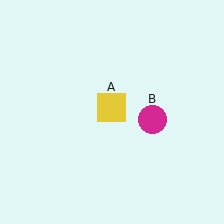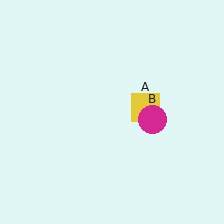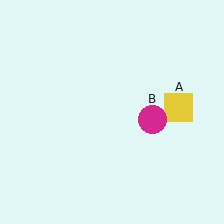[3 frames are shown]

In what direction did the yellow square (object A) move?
The yellow square (object A) moved right.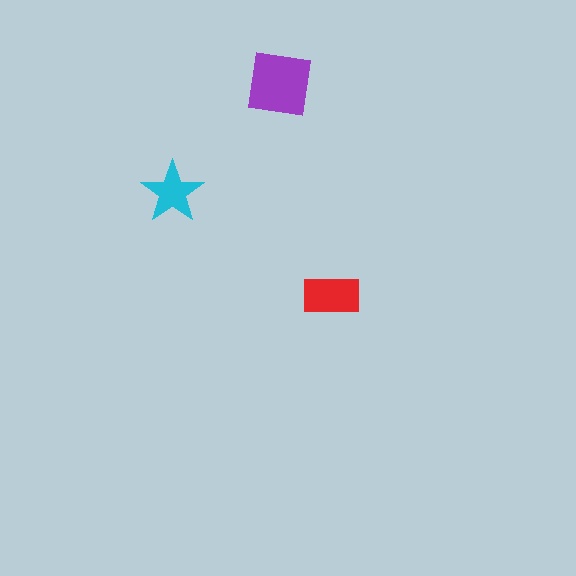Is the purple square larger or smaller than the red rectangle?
Larger.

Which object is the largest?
The purple square.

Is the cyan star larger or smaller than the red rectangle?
Smaller.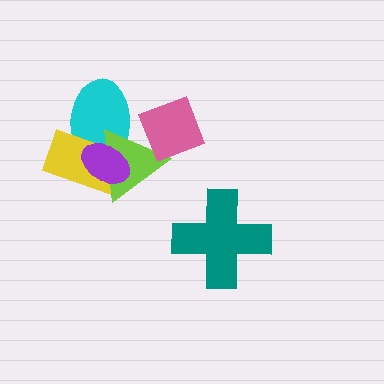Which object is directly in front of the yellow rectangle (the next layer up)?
The lime triangle is directly in front of the yellow rectangle.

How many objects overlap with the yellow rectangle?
3 objects overlap with the yellow rectangle.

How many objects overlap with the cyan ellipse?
4 objects overlap with the cyan ellipse.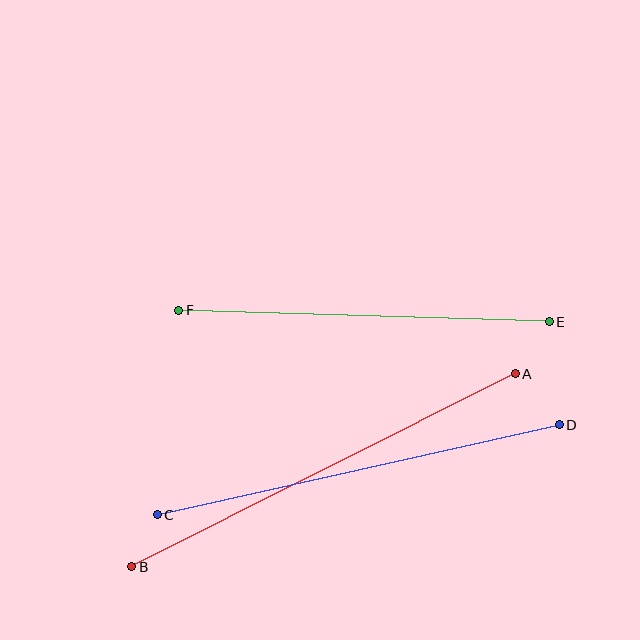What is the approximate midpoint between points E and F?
The midpoint is at approximately (364, 316) pixels.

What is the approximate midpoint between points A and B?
The midpoint is at approximately (324, 470) pixels.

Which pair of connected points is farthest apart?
Points A and B are farthest apart.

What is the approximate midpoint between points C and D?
The midpoint is at approximately (358, 470) pixels.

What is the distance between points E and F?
The distance is approximately 371 pixels.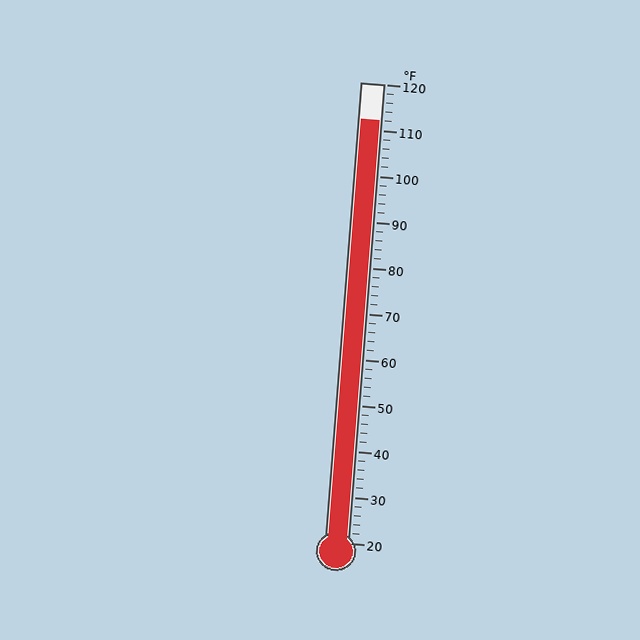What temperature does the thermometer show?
The thermometer shows approximately 112°F.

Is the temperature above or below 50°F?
The temperature is above 50°F.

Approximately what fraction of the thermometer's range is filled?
The thermometer is filled to approximately 90% of its range.